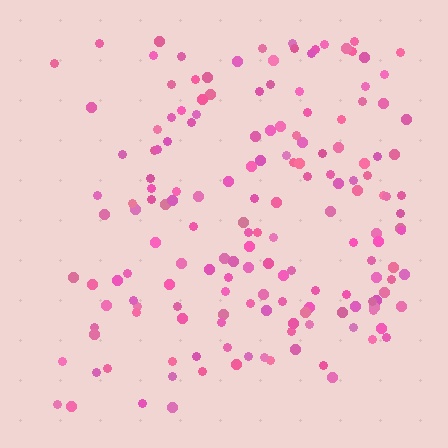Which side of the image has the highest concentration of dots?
The right.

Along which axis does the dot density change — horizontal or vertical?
Horizontal.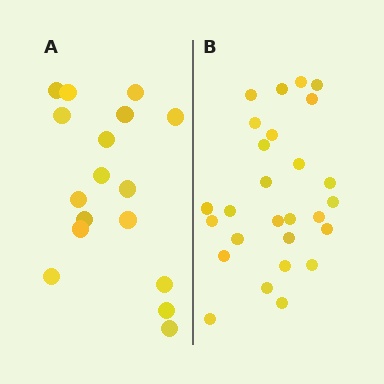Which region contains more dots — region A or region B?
Region B (the right region) has more dots.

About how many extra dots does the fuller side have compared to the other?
Region B has roughly 10 or so more dots than region A.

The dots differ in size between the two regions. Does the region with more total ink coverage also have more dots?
No. Region A has more total ink coverage because its dots are larger, but region B actually contains more individual dots. Total area can be misleading — the number of items is what matters here.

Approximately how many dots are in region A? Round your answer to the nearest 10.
About 20 dots. (The exact count is 17, which rounds to 20.)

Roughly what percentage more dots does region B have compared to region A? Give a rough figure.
About 60% more.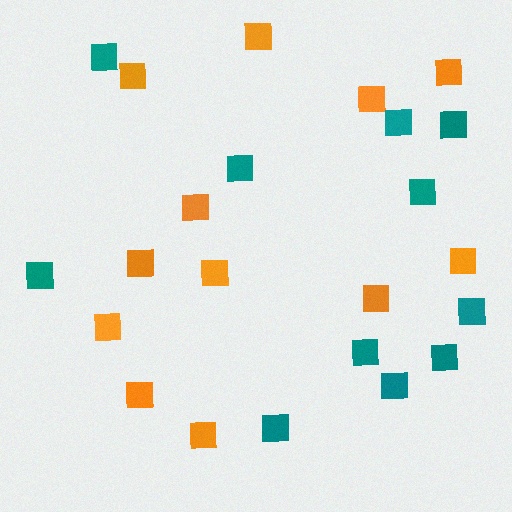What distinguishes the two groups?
There are 2 groups: one group of orange squares (12) and one group of teal squares (11).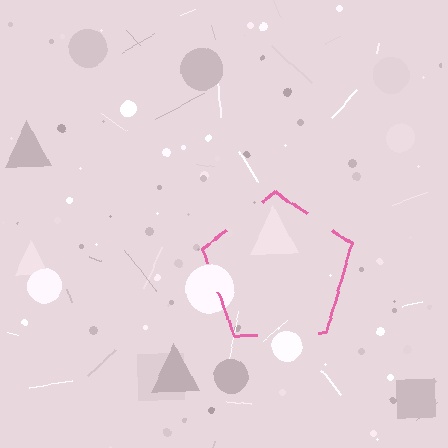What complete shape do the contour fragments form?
The contour fragments form a pentagon.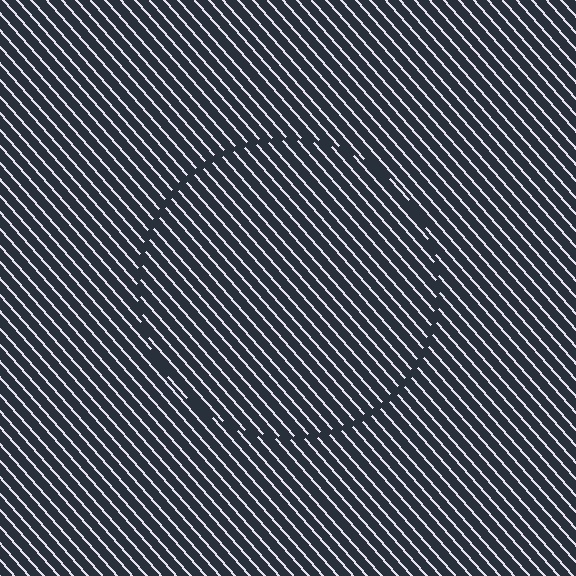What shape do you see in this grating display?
An illusory circle. The interior of the shape contains the same grating, shifted by half a period — the contour is defined by the phase discontinuity where line-ends from the inner and outer gratings abut.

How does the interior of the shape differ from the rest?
The interior of the shape contains the same grating, shifted by half a period — the contour is defined by the phase discontinuity where line-ends from the inner and outer gratings abut.